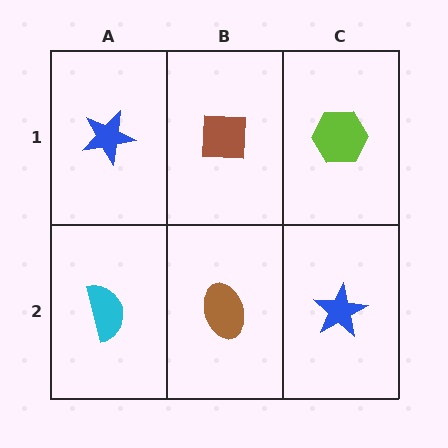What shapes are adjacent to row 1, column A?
A cyan semicircle (row 2, column A), a brown square (row 1, column B).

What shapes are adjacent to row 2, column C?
A lime hexagon (row 1, column C), a brown ellipse (row 2, column B).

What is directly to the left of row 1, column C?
A brown square.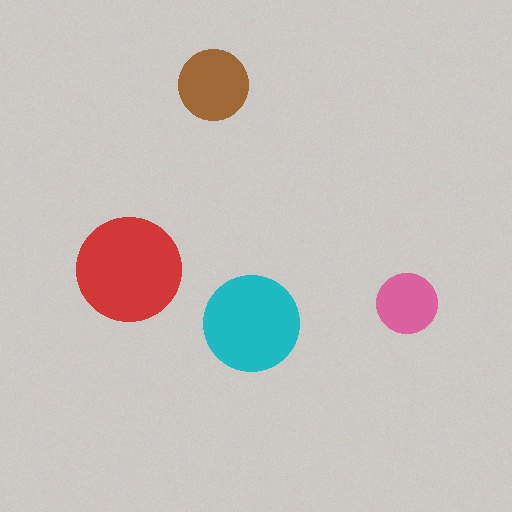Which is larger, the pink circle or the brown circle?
The brown one.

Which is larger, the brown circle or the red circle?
The red one.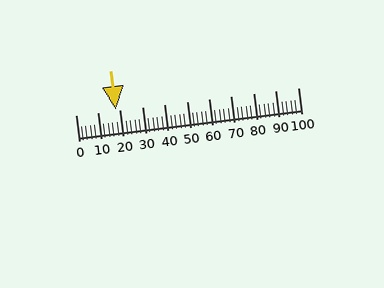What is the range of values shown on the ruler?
The ruler shows values from 0 to 100.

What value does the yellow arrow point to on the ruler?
The yellow arrow points to approximately 18.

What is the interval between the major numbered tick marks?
The major tick marks are spaced 10 units apart.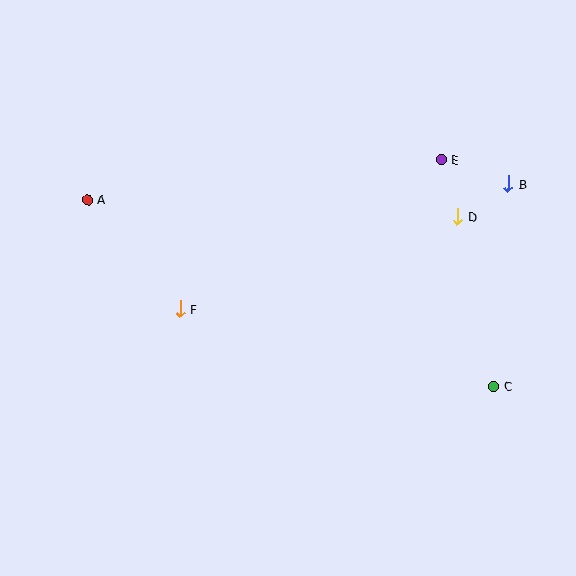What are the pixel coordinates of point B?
Point B is at (509, 184).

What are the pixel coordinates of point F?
Point F is at (180, 309).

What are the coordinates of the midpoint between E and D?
The midpoint between E and D is at (449, 188).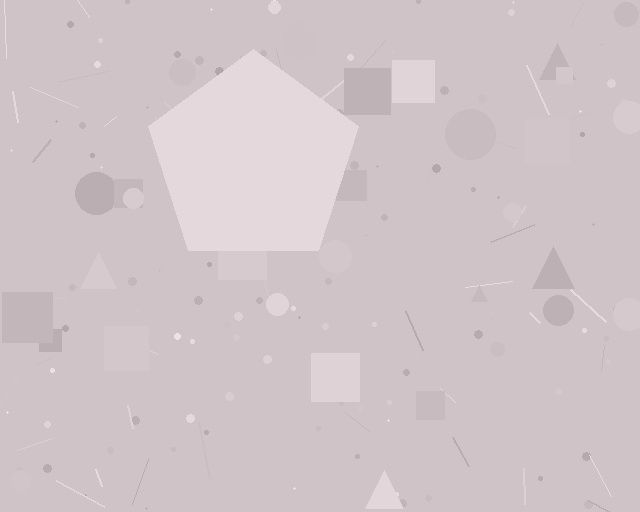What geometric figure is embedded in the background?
A pentagon is embedded in the background.